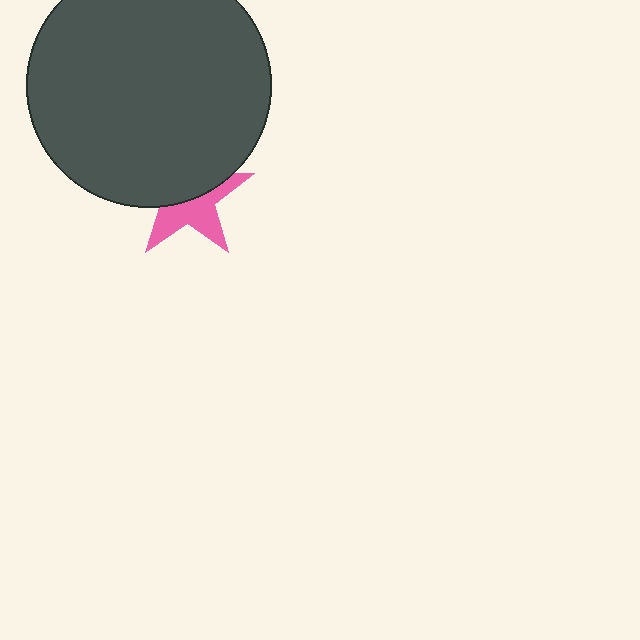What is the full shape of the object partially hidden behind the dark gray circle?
The partially hidden object is a pink star.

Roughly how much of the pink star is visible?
About half of it is visible (roughly 47%).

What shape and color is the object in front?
The object in front is a dark gray circle.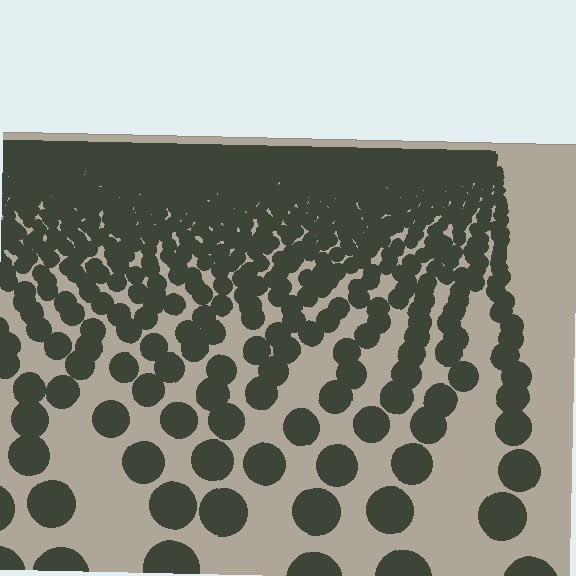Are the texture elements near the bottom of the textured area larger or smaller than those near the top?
Larger. Near the bottom, elements are closer to the viewer and appear at a bigger on-screen size.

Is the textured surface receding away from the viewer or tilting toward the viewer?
The surface is receding away from the viewer. Texture elements get smaller and denser toward the top.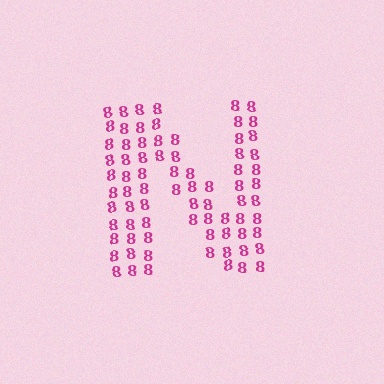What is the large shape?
The large shape is the letter N.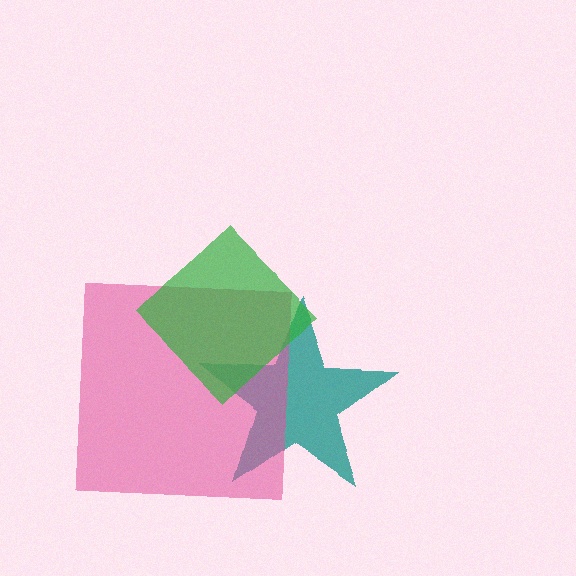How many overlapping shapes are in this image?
There are 3 overlapping shapes in the image.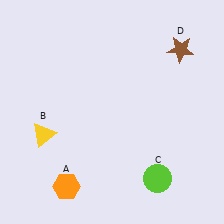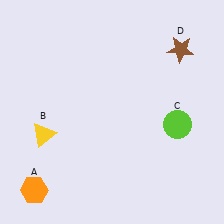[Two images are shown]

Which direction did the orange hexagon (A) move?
The orange hexagon (A) moved left.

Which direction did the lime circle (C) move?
The lime circle (C) moved up.